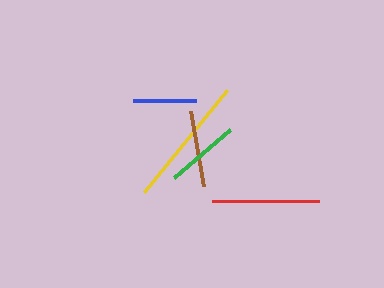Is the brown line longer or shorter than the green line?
The brown line is longer than the green line.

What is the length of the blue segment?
The blue segment is approximately 63 pixels long.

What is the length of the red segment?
The red segment is approximately 106 pixels long.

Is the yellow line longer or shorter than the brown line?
The yellow line is longer than the brown line.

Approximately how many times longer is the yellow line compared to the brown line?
The yellow line is approximately 1.7 times the length of the brown line.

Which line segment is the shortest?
The blue line is the shortest at approximately 63 pixels.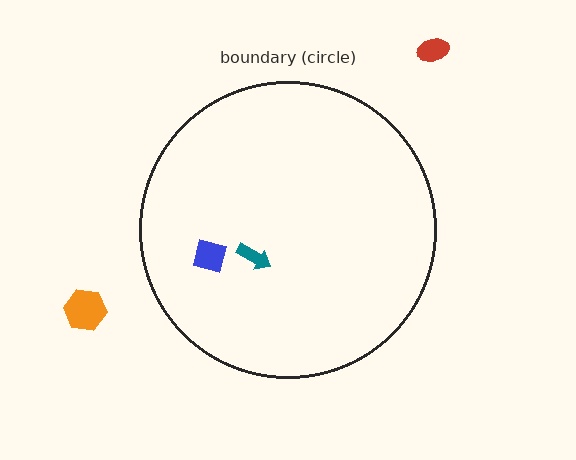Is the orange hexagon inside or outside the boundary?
Outside.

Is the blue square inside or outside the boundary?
Inside.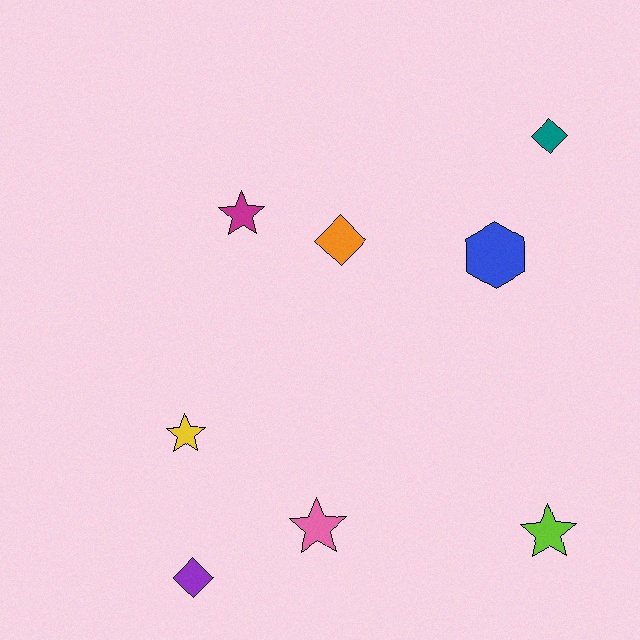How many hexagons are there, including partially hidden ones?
There is 1 hexagon.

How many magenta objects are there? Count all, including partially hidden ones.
There is 1 magenta object.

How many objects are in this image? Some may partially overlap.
There are 8 objects.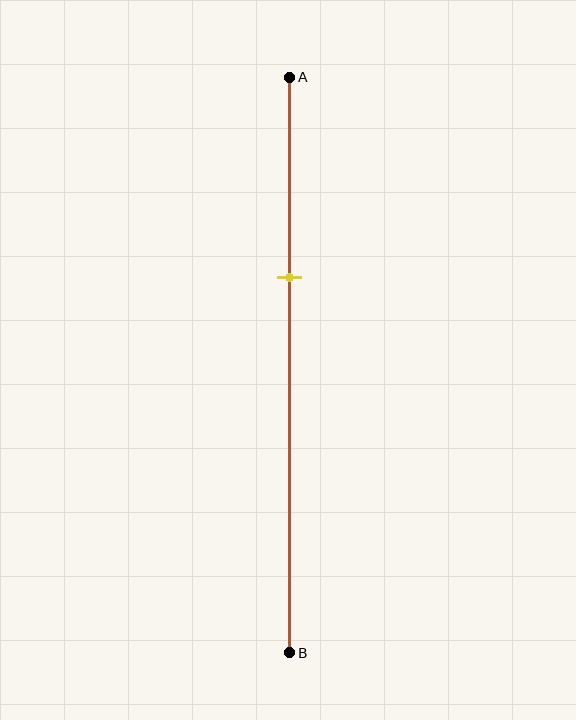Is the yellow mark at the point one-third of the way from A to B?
Yes, the mark is approximately at the one-third point.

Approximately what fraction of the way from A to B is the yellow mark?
The yellow mark is approximately 35% of the way from A to B.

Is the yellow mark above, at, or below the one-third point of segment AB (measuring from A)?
The yellow mark is approximately at the one-third point of segment AB.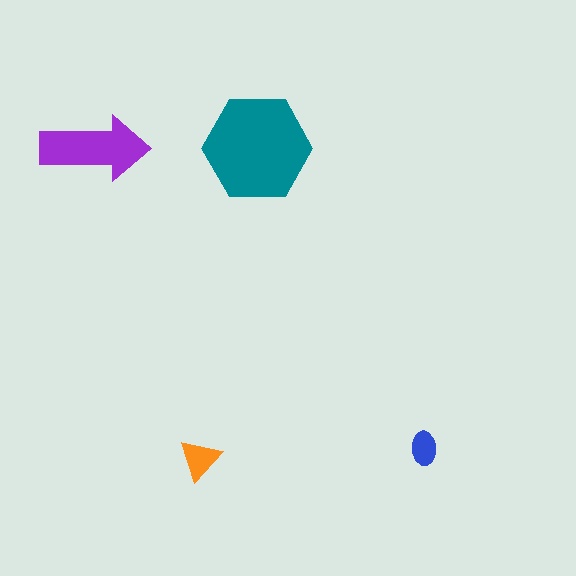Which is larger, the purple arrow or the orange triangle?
The purple arrow.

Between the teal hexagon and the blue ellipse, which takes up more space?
The teal hexagon.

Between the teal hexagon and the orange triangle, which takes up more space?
The teal hexagon.